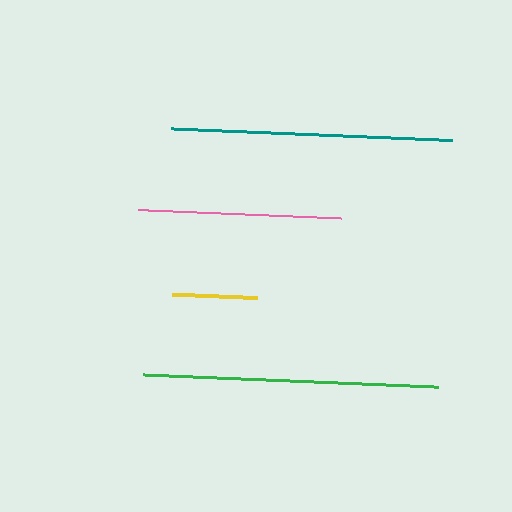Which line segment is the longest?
The green line is the longest at approximately 296 pixels.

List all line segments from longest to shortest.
From longest to shortest: green, teal, pink, yellow.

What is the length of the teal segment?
The teal segment is approximately 281 pixels long.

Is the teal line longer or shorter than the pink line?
The teal line is longer than the pink line.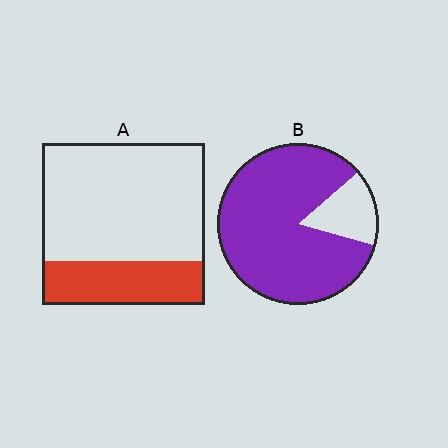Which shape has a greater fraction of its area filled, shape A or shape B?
Shape B.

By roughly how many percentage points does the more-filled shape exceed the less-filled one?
By roughly 55 percentage points (B over A).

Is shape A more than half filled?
No.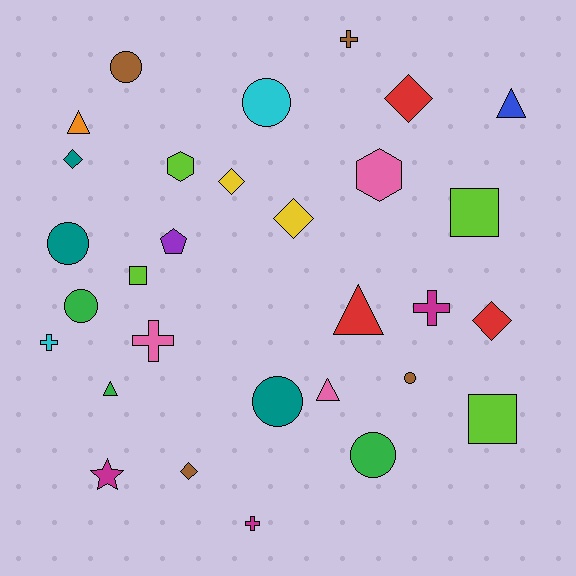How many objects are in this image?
There are 30 objects.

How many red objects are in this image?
There are 3 red objects.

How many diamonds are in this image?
There are 6 diamonds.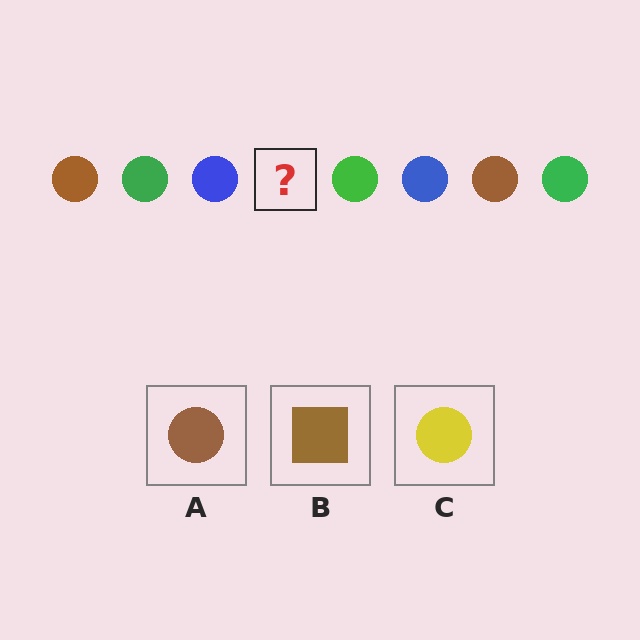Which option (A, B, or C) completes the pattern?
A.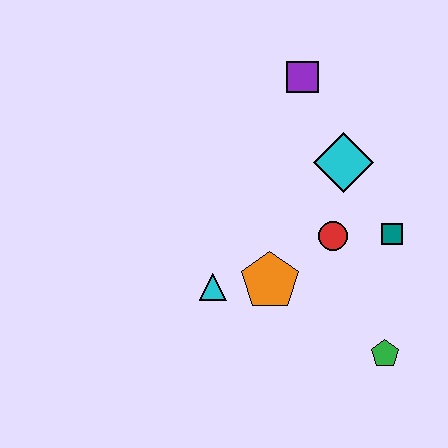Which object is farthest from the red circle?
The purple square is farthest from the red circle.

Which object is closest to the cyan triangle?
The orange pentagon is closest to the cyan triangle.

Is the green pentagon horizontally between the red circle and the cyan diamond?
No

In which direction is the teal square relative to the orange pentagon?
The teal square is to the right of the orange pentagon.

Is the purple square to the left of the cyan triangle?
No